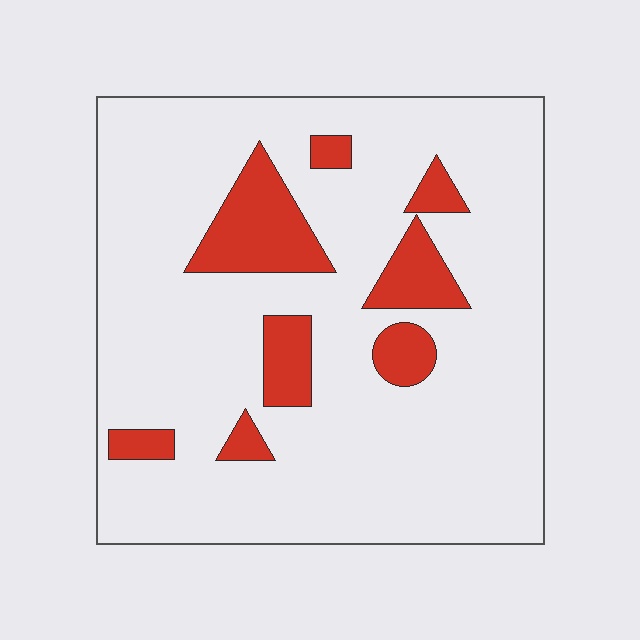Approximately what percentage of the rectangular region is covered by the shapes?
Approximately 15%.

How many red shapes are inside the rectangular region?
8.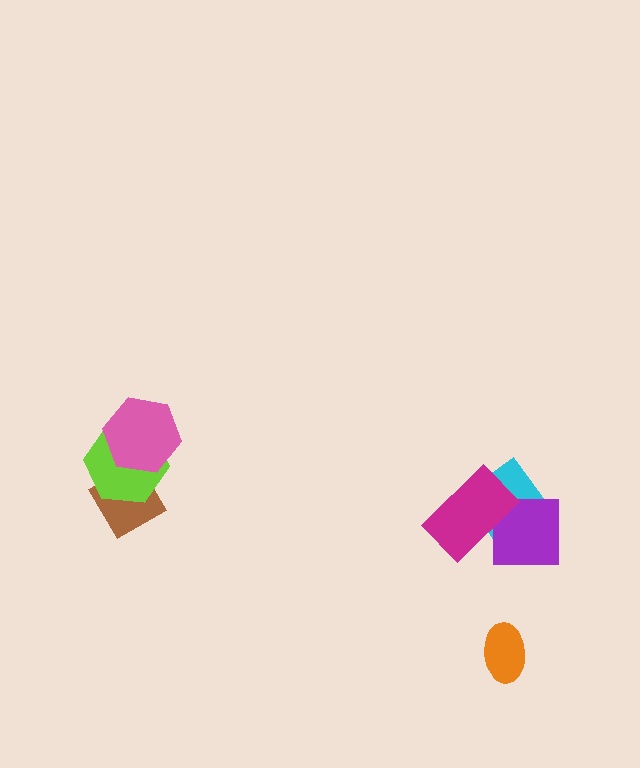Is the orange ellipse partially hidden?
No, no other shape covers it.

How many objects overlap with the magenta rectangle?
2 objects overlap with the magenta rectangle.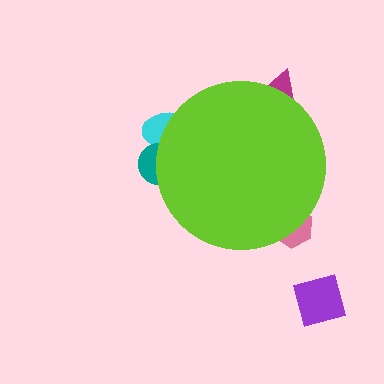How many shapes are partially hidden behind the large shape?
4 shapes are partially hidden.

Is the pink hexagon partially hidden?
Yes, the pink hexagon is partially hidden behind the lime circle.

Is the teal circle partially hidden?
Yes, the teal circle is partially hidden behind the lime circle.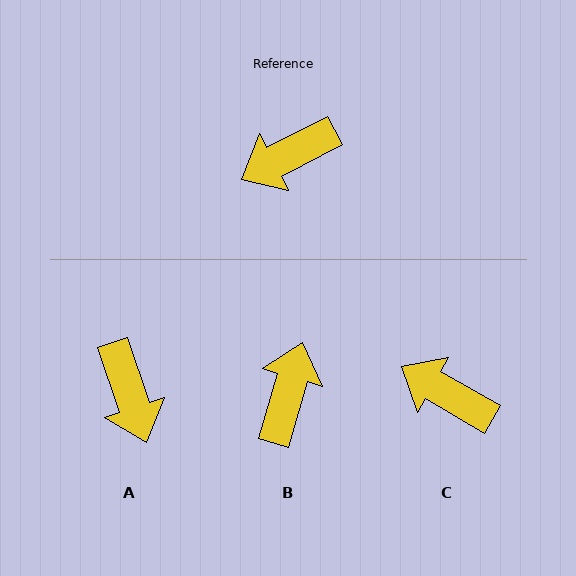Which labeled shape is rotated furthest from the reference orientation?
B, about 134 degrees away.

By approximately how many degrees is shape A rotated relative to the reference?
Approximately 81 degrees counter-clockwise.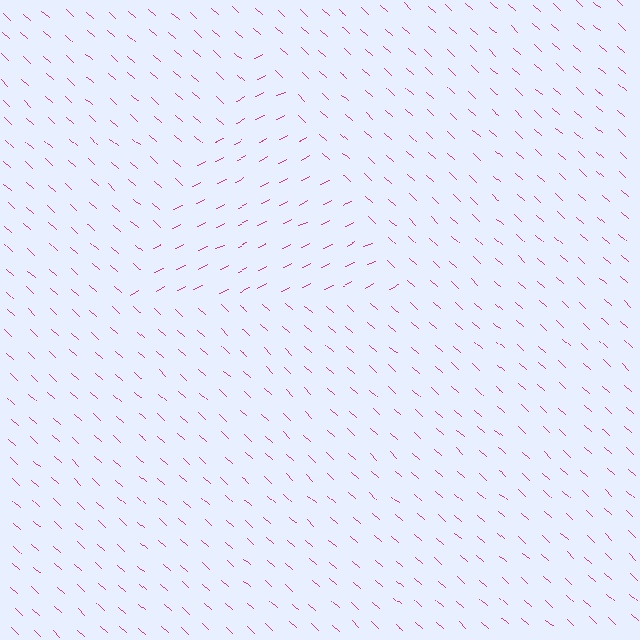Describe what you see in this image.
The image is filled with small magenta line segments. A triangle region in the image has lines oriented differently from the surrounding lines, creating a visible texture boundary.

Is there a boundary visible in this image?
Yes, there is a texture boundary formed by a change in line orientation.